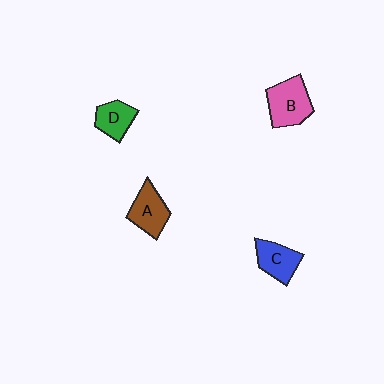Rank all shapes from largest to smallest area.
From largest to smallest: B (pink), A (brown), C (blue), D (green).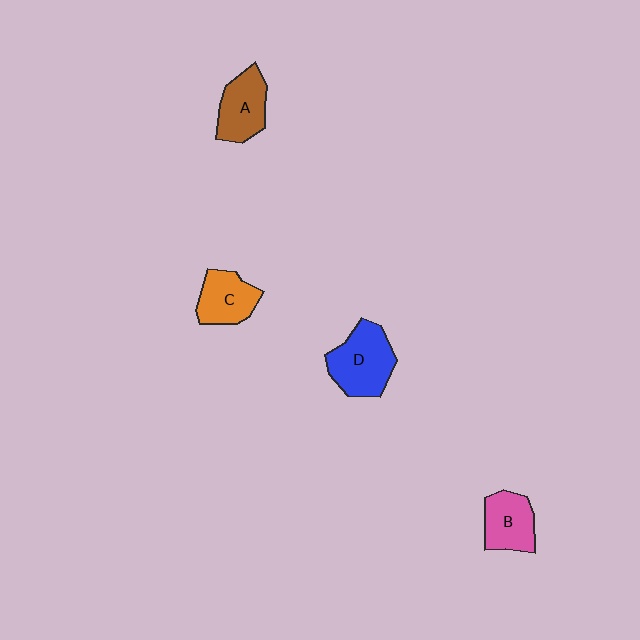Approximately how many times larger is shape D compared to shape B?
Approximately 1.3 times.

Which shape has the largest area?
Shape D (blue).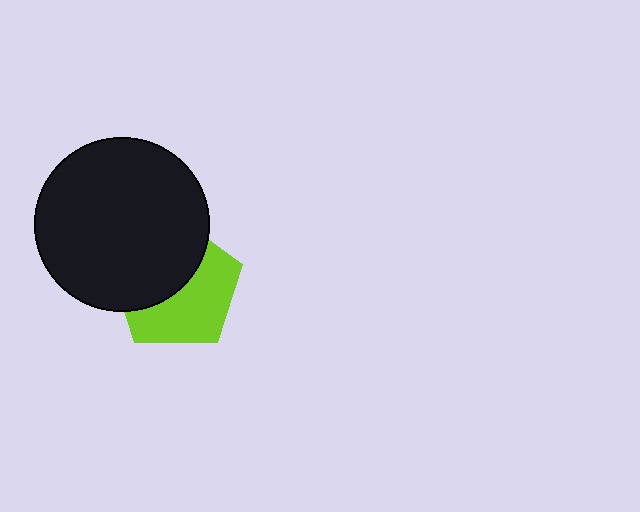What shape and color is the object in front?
The object in front is a black circle.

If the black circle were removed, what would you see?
You would see the complete lime pentagon.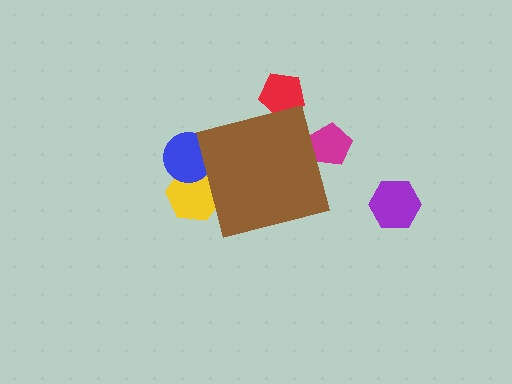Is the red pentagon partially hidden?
Yes, the red pentagon is partially hidden behind the brown square.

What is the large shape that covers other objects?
A brown square.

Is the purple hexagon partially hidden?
No, the purple hexagon is fully visible.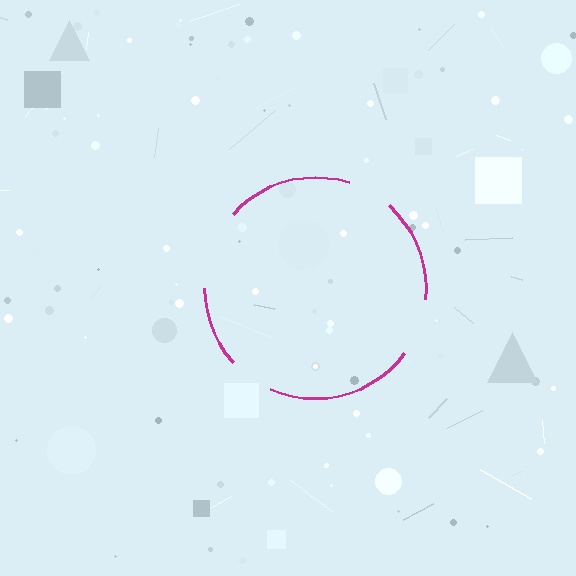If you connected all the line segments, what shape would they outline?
They would outline a circle.